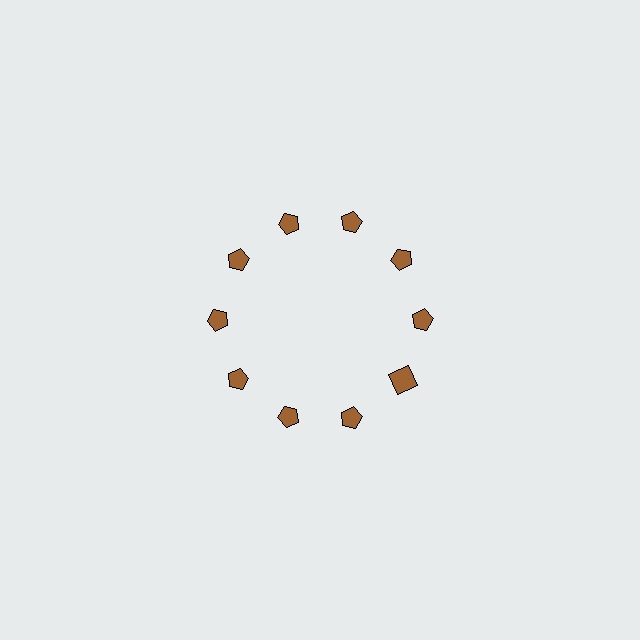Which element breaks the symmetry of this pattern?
The brown square at roughly the 4 o'clock position breaks the symmetry. All other shapes are brown pentagons.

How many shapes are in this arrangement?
There are 10 shapes arranged in a ring pattern.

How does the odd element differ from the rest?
It has a different shape: square instead of pentagon.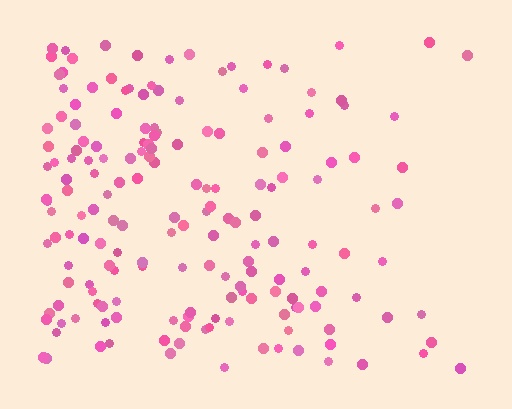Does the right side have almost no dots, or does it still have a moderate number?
Still a moderate number, just noticeably fewer than the left.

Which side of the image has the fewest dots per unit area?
The right.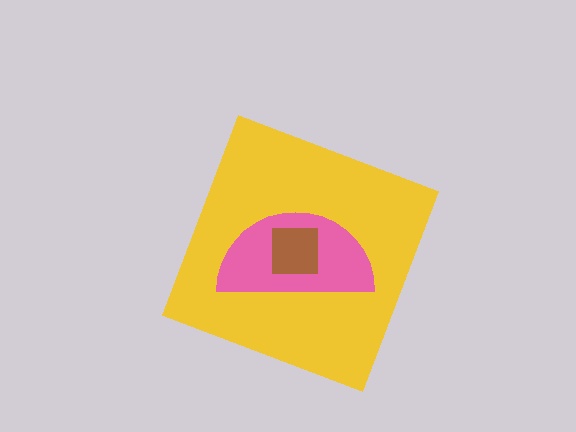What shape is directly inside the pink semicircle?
The brown square.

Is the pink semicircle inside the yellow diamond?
Yes.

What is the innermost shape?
The brown square.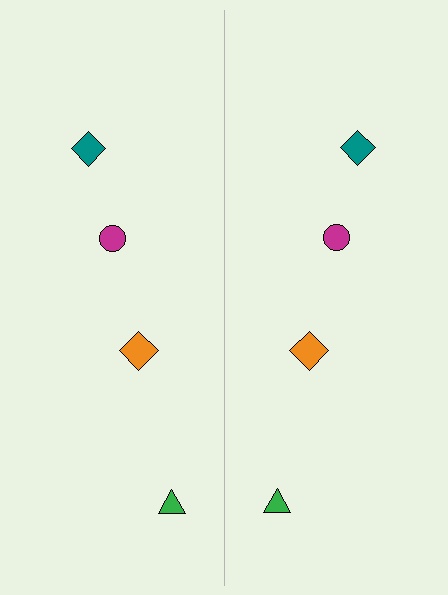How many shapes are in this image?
There are 8 shapes in this image.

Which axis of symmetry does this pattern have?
The pattern has a vertical axis of symmetry running through the center of the image.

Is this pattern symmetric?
Yes, this pattern has bilateral (reflection) symmetry.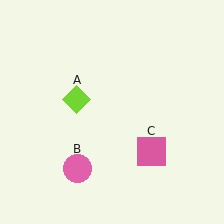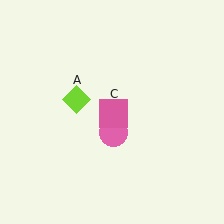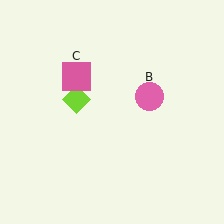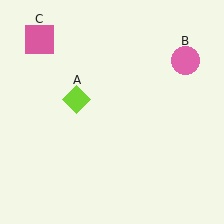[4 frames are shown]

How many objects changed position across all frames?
2 objects changed position: pink circle (object B), pink square (object C).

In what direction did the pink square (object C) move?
The pink square (object C) moved up and to the left.